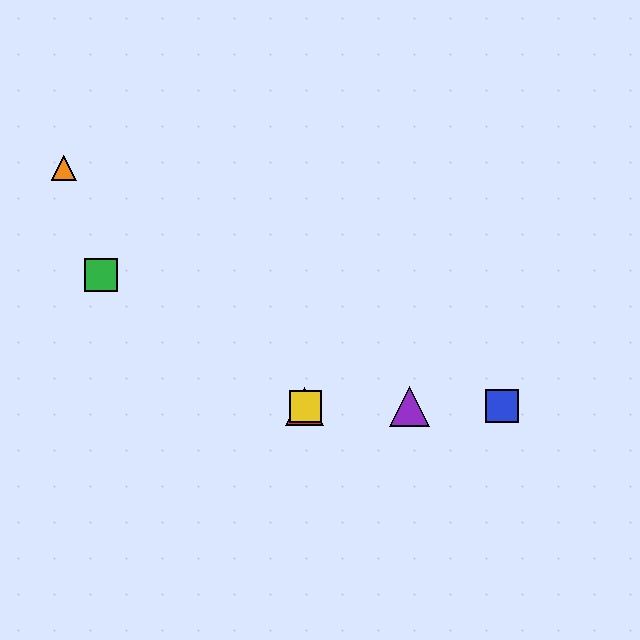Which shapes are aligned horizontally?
The red triangle, the blue square, the yellow square, the purple triangle are aligned horizontally.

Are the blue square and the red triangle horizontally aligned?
Yes, both are at y≈406.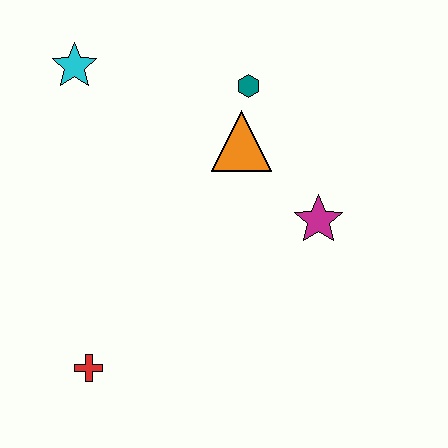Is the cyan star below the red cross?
No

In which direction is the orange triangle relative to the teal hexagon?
The orange triangle is below the teal hexagon.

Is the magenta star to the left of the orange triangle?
No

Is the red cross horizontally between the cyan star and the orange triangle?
Yes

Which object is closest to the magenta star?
The orange triangle is closest to the magenta star.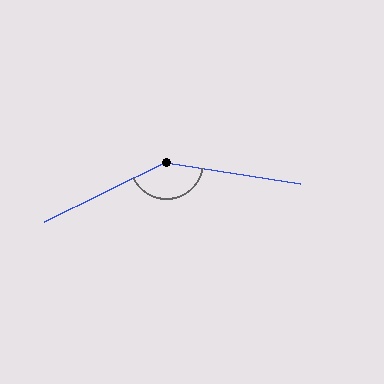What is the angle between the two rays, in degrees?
Approximately 145 degrees.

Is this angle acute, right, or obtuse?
It is obtuse.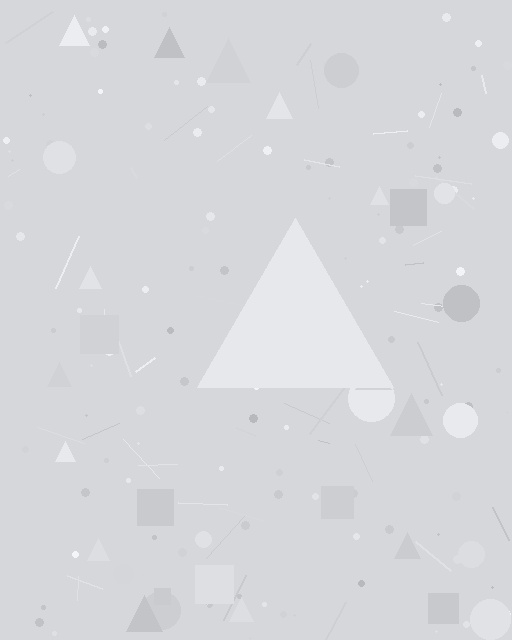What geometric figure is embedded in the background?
A triangle is embedded in the background.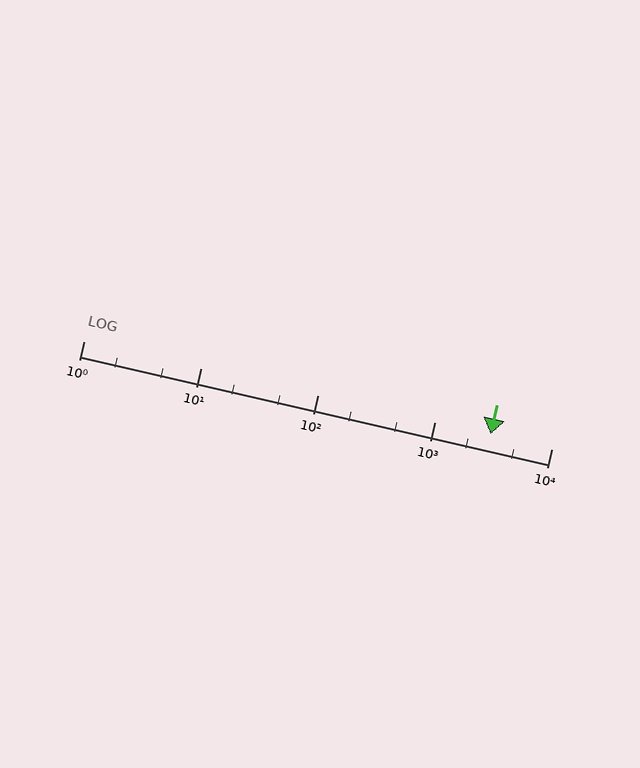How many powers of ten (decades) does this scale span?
The scale spans 4 decades, from 1 to 10000.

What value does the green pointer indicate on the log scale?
The pointer indicates approximately 3000.